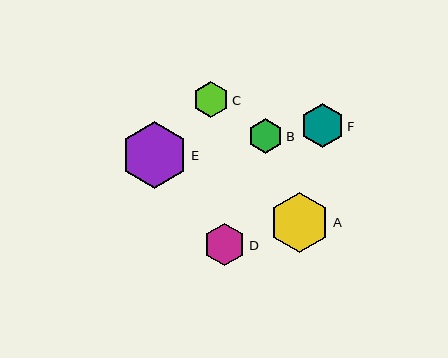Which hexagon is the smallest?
Hexagon B is the smallest with a size of approximately 35 pixels.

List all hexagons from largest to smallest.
From largest to smallest: E, A, F, D, C, B.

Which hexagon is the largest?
Hexagon E is the largest with a size of approximately 67 pixels.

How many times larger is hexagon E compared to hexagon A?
Hexagon E is approximately 1.1 times the size of hexagon A.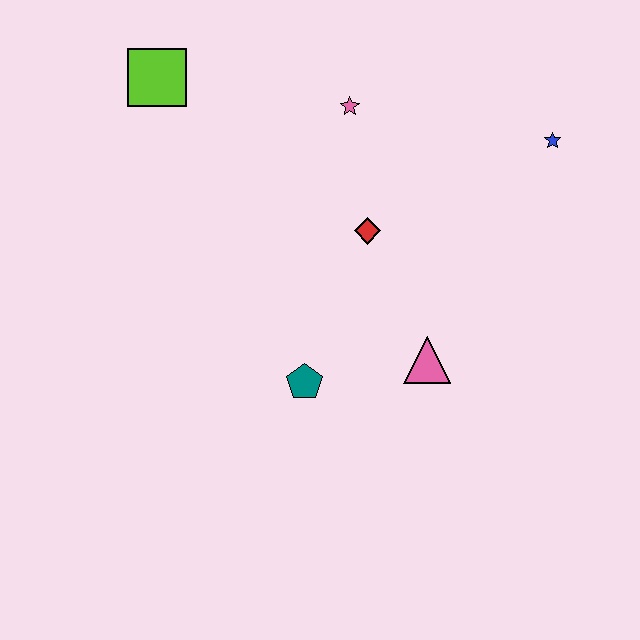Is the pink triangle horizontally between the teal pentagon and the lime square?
No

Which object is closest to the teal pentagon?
The pink triangle is closest to the teal pentagon.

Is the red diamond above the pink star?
No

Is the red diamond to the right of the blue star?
No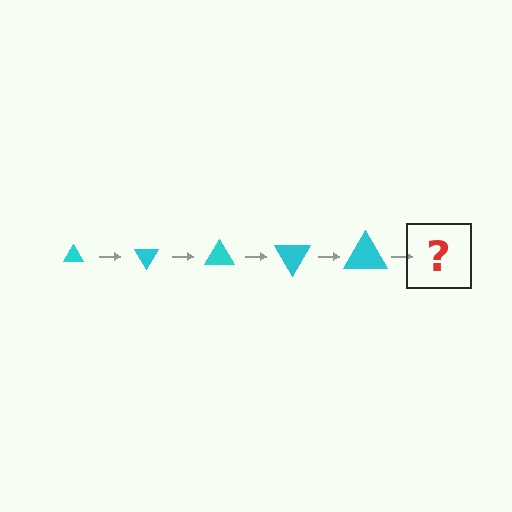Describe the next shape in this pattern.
It should be a triangle, larger than the previous one and rotated 300 degrees from the start.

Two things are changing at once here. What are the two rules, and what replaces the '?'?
The two rules are that the triangle grows larger each step and it rotates 60 degrees each step. The '?' should be a triangle, larger than the previous one and rotated 300 degrees from the start.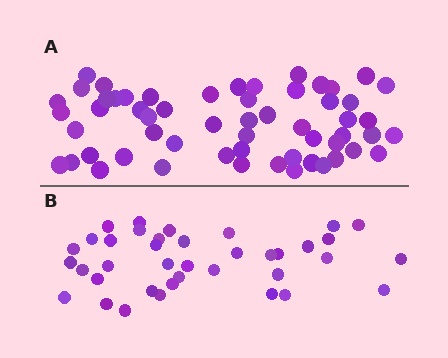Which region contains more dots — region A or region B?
Region A (the top region) has more dots.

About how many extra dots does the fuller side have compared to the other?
Region A has approximately 20 more dots than region B.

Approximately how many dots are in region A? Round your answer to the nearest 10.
About 60 dots. (The exact count is 57, which rounds to 60.)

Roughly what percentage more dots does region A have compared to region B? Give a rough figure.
About 50% more.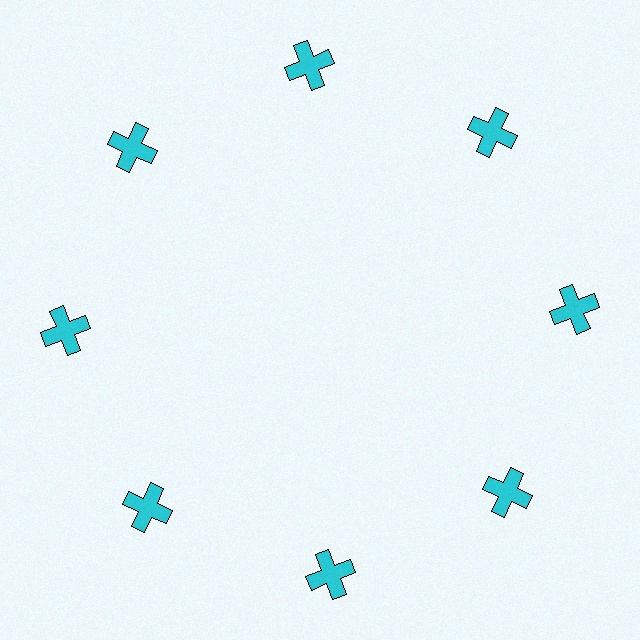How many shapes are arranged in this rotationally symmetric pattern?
There are 8 shapes, arranged in 8 groups of 1.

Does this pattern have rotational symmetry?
Yes, this pattern has 8-fold rotational symmetry. It looks the same after rotating 45 degrees around the center.